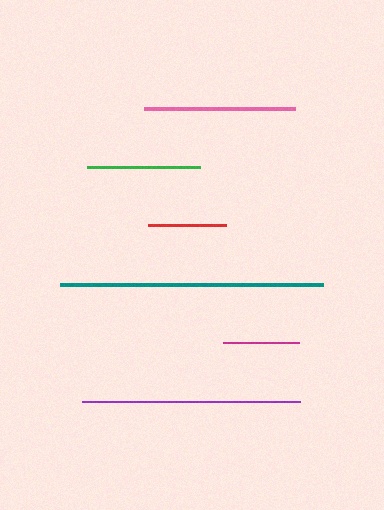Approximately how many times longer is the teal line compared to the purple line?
The teal line is approximately 1.2 times the length of the purple line.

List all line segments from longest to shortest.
From longest to shortest: teal, purple, pink, green, red, magenta.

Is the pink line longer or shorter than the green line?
The pink line is longer than the green line.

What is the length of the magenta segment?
The magenta segment is approximately 76 pixels long.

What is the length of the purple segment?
The purple segment is approximately 218 pixels long.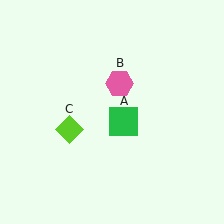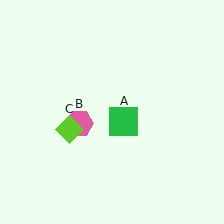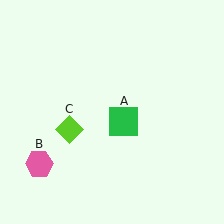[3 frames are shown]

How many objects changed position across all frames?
1 object changed position: pink hexagon (object B).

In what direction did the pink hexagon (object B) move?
The pink hexagon (object B) moved down and to the left.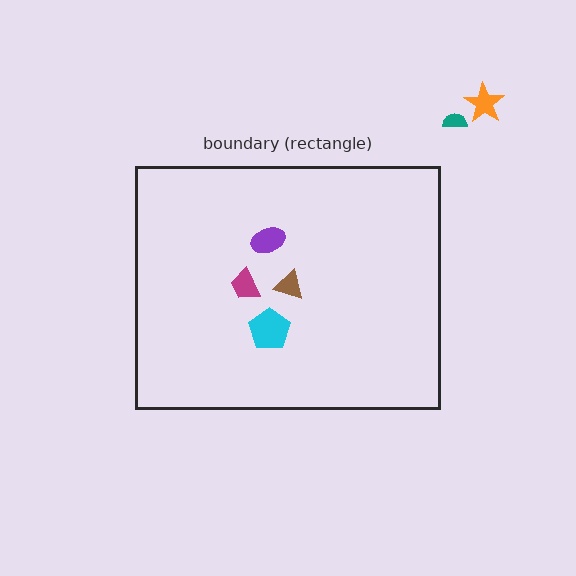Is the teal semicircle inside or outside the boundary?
Outside.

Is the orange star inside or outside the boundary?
Outside.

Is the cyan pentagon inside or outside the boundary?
Inside.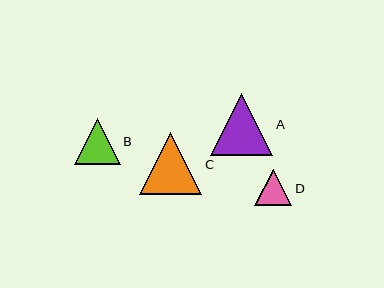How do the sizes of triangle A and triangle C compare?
Triangle A and triangle C are approximately the same size.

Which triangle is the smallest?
Triangle D is the smallest with a size of approximately 37 pixels.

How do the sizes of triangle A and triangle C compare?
Triangle A and triangle C are approximately the same size.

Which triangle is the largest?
Triangle A is the largest with a size of approximately 62 pixels.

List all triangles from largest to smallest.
From largest to smallest: A, C, B, D.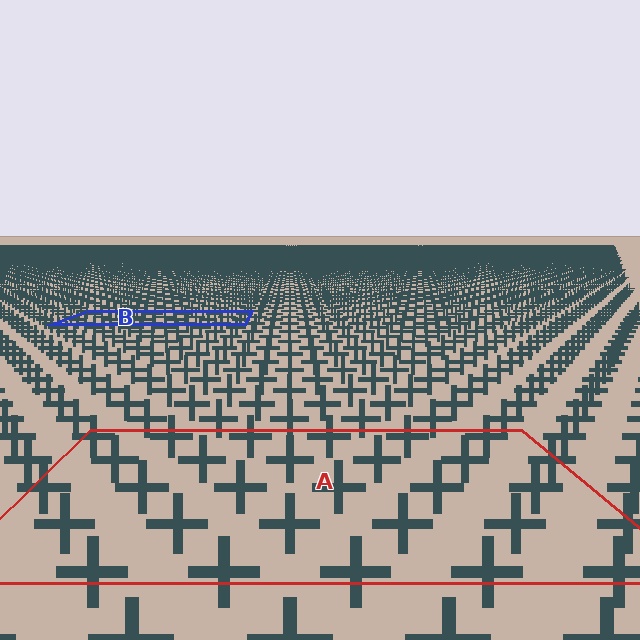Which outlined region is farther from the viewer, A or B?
Region B is farther from the viewer — the texture elements inside it appear smaller and more densely packed.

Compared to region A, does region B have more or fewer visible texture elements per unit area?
Region B has more texture elements per unit area — they are packed more densely because it is farther away.